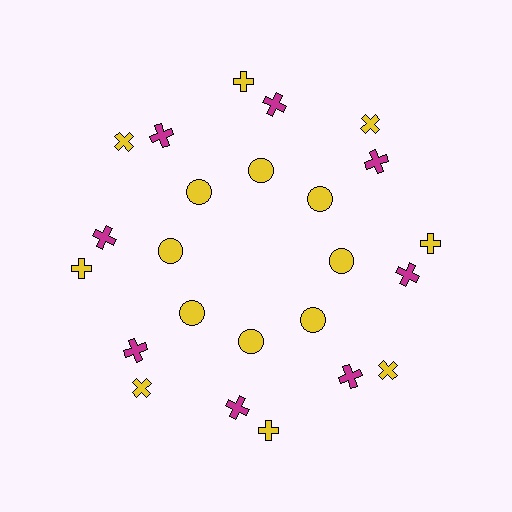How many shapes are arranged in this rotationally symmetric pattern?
There are 24 shapes, arranged in 8 groups of 3.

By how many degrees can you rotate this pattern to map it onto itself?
The pattern maps onto itself every 45 degrees of rotation.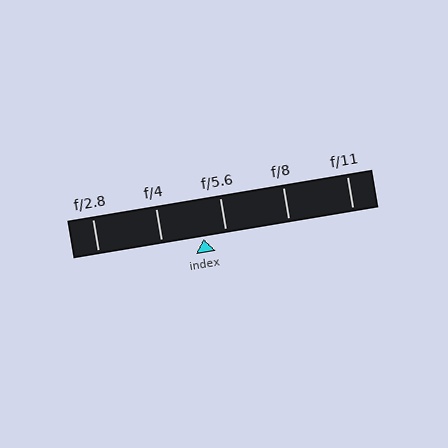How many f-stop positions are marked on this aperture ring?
There are 5 f-stop positions marked.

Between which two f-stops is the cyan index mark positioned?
The index mark is between f/4 and f/5.6.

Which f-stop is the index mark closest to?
The index mark is closest to f/5.6.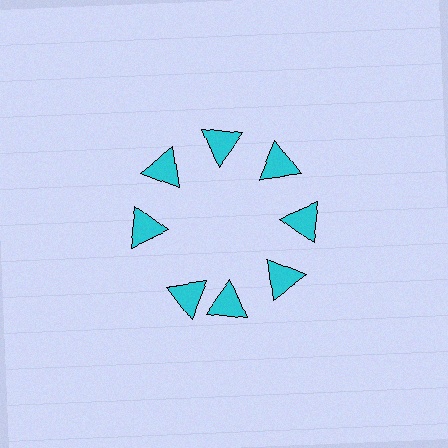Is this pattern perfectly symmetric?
No. The 8 cyan triangles are arranged in a ring, but one element near the 8 o'clock position is rotated out of alignment along the ring, breaking the 8-fold rotational symmetry.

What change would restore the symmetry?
The symmetry would be restored by rotating it back into even spacing with its neighbors so that all 8 triangles sit at equal angles and equal distance from the center.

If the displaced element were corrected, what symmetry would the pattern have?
It would have 8-fold rotational symmetry — the pattern would map onto itself every 45 degrees.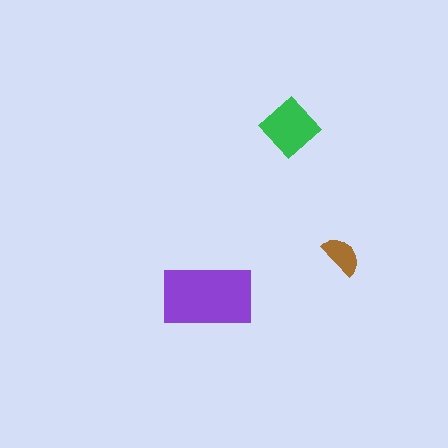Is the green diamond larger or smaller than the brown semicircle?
Larger.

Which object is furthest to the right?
The brown semicircle is rightmost.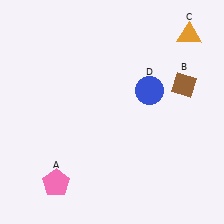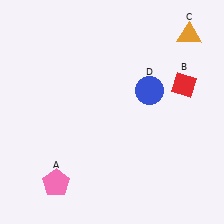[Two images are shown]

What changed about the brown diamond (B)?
In Image 1, B is brown. In Image 2, it changed to red.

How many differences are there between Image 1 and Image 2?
There is 1 difference between the two images.